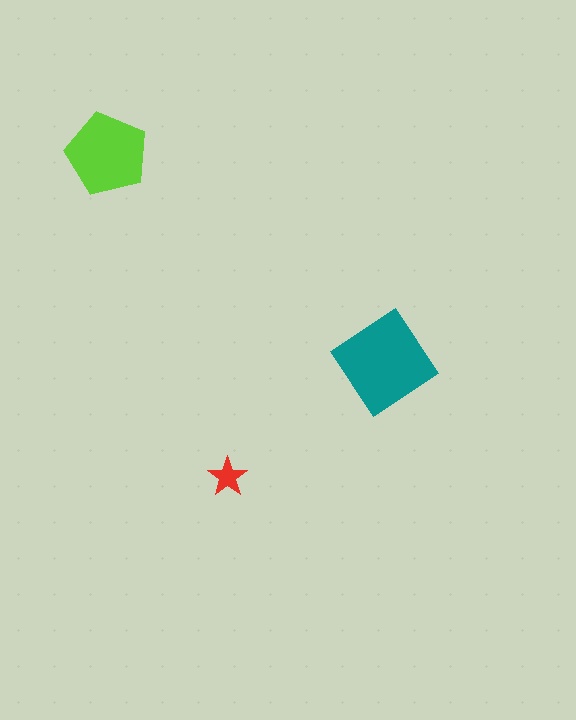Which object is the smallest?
The red star.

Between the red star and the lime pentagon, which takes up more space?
The lime pentagon.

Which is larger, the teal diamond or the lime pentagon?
The teal diamond.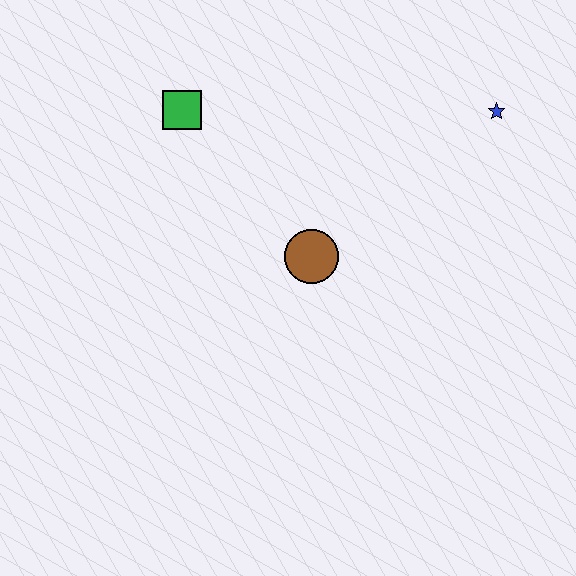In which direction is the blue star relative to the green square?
The blue star is to the right of the green square.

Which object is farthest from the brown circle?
The blue star is farthest from the brown circle.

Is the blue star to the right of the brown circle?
Yes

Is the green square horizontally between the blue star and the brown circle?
No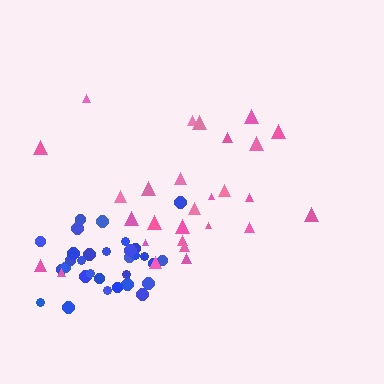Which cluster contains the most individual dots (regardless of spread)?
Blue (31).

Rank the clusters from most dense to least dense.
blue, pink.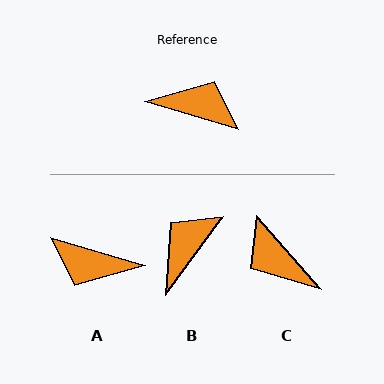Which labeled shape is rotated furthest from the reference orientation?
A, about 180 degrees away.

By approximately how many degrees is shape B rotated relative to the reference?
Approximately 70 degrees counter-clockwise.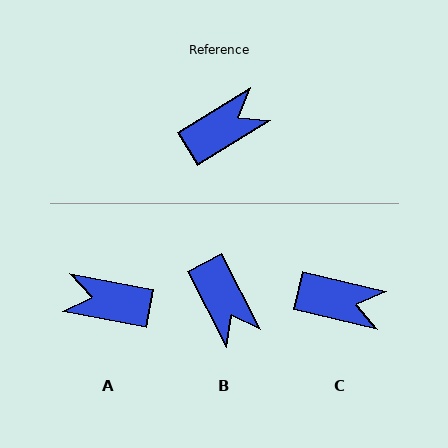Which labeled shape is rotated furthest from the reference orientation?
A, about 137 degrees away.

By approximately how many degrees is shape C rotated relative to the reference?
Approximately 46 degrees clockwise.